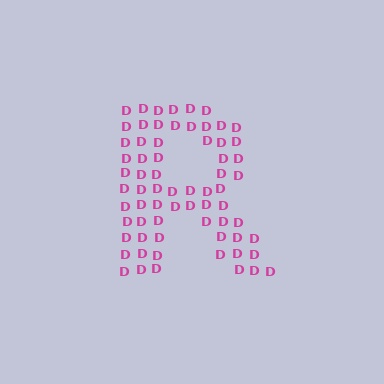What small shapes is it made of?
It is made of small letter D's.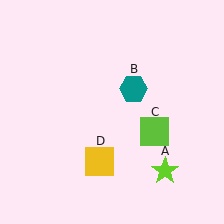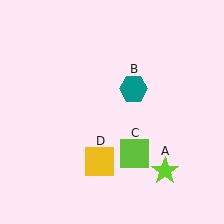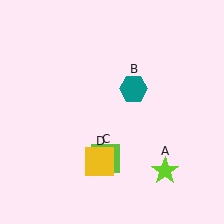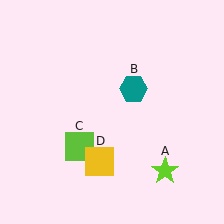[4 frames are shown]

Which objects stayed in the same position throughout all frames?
Lime star (object A) and teal hexagon (object B) and yellow square (object D) remained stationary.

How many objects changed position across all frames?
1 object changed position: lime square (object C).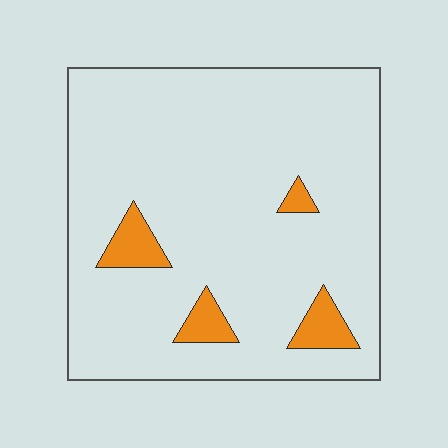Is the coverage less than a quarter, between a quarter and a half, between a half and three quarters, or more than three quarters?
Less than a quarter.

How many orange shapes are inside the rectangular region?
4.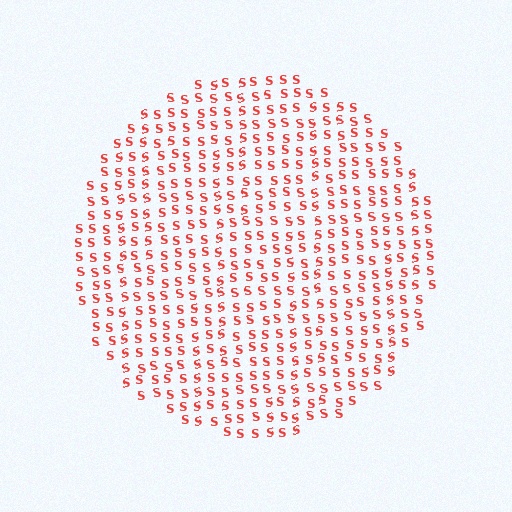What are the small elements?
The small elements are letter S's.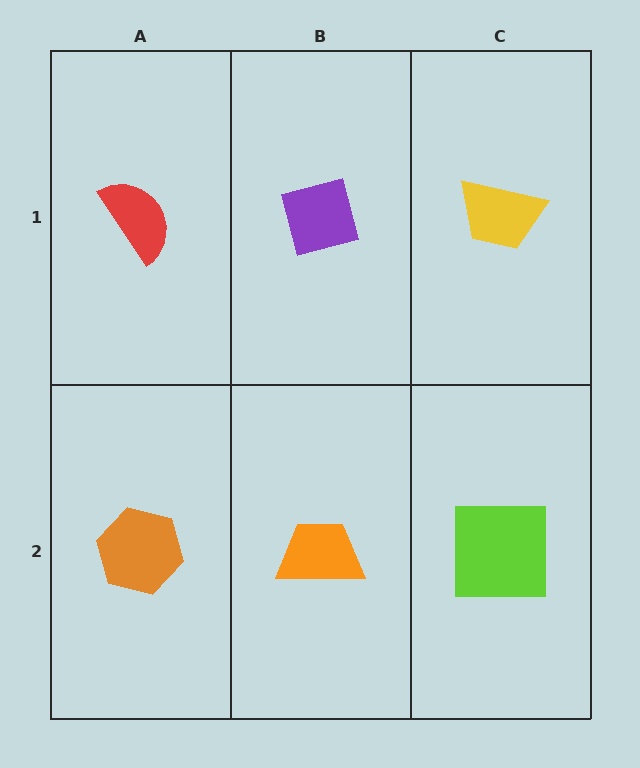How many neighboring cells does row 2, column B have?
3.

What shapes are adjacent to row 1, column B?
An orange trapezoid (row 2, column B), a red semicircle (row 1, column A), a yellow trapezoid (row 1, column C).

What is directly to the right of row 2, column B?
A lime square.